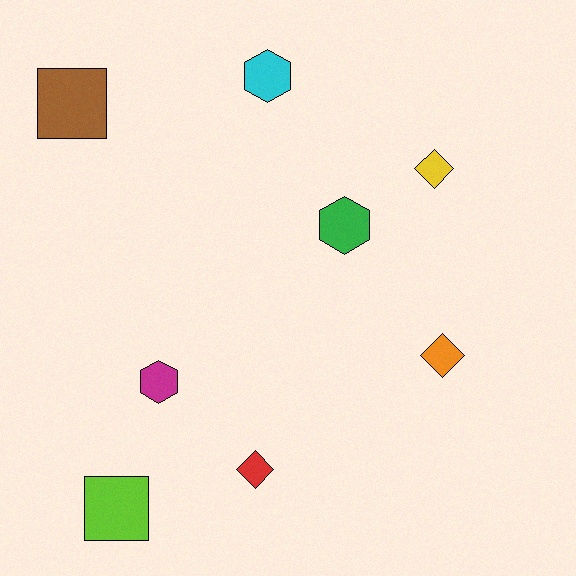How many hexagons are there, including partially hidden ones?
There are 3 hexagons.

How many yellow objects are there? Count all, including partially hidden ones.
There is 1 yellow object.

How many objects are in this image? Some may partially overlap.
There are 8 objects.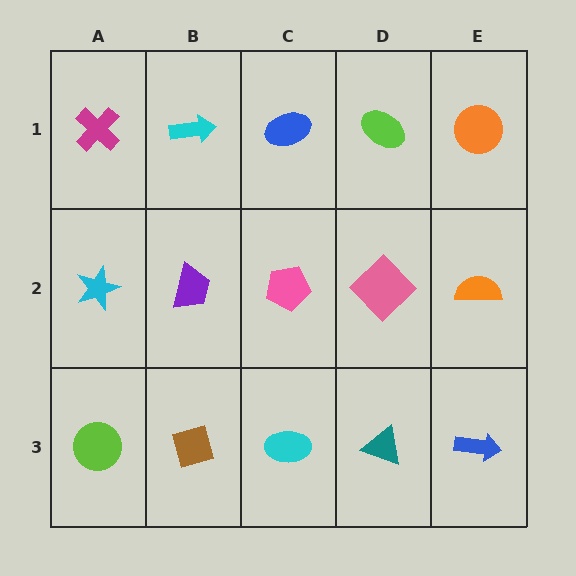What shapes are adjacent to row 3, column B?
A purple trapezoid (row 2, column B), a lime circle (row 3, column A), a cyan ellipse (row 3, column C).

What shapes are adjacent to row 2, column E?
An orange circle (row 1, column E), a blue arrow (row 3, column E), a pink diamond (row 2, column D).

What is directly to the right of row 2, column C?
A pink diamond.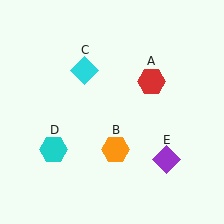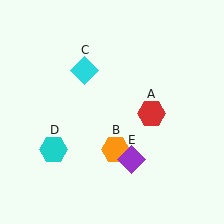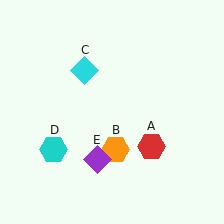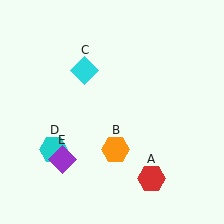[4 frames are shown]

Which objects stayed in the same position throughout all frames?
Orange hexagon (object B) and cyan diamond (object C) and cyan hexagon (object D) remained stationary.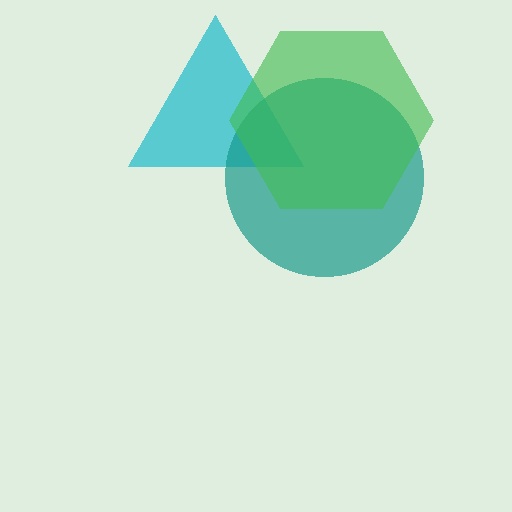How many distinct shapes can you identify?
There are 3 distinct shapes: a cyan triangle, a teal circle, a green hexagon.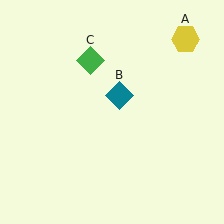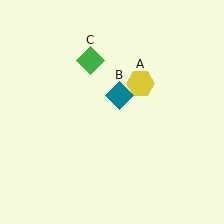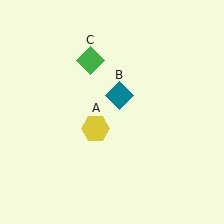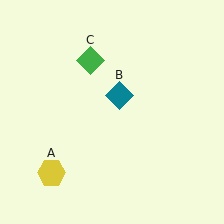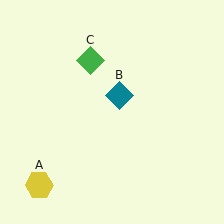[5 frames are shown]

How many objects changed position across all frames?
1 object changed position: yellow hexagon (object A).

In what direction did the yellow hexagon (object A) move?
The yellow hexagon (object A) moved down and to the left.